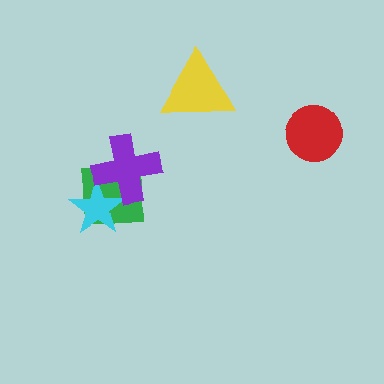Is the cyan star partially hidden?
Yes, it is partially covered by another shape.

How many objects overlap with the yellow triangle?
0 objects overlap with the yellow triangle.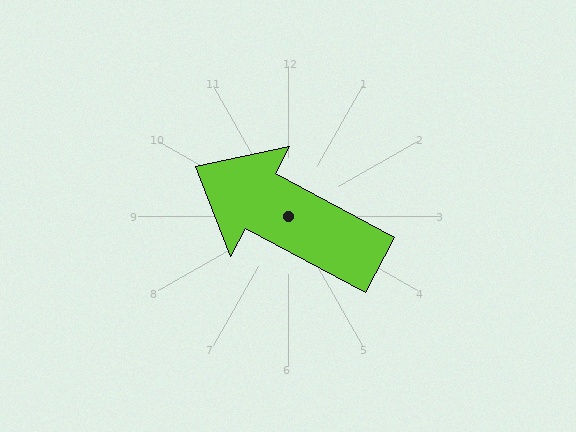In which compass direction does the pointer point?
Northwest.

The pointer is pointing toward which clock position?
Roughly 10 o'clock.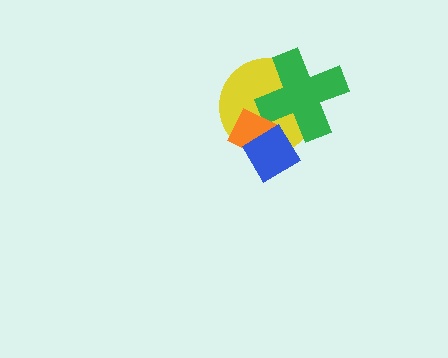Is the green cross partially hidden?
Yes, it is partially covered by another shape.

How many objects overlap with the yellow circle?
3 objects overlap with the yellow circle.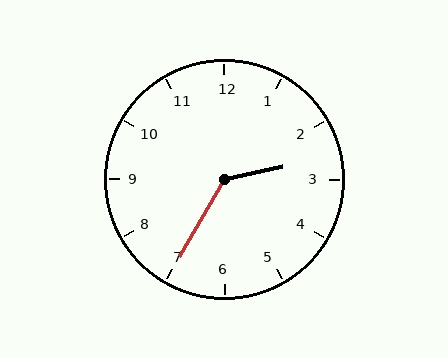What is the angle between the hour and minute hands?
Approximately 132 degrees.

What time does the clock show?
2:35.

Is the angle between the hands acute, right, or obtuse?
It is obtuse.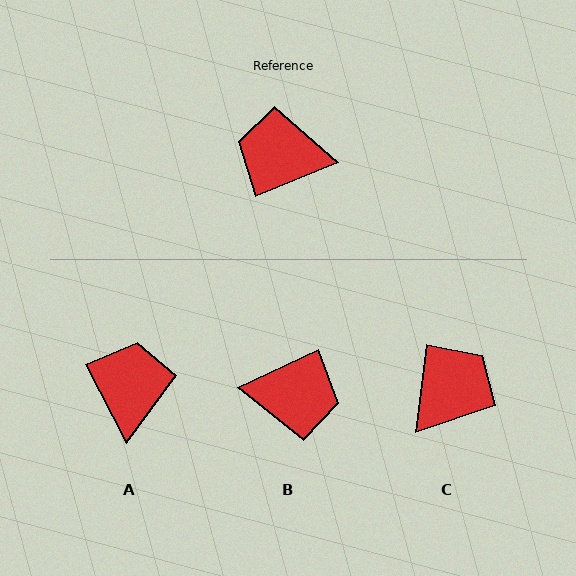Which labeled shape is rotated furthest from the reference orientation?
B, about 177 degrees away.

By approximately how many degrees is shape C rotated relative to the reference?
Approximately 119 degrees clockwise.